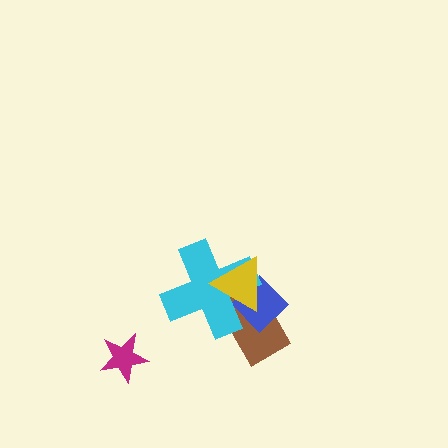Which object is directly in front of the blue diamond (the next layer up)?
The cyan cross is directly in front of the blue diamond.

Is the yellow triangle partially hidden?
No, no other shape covers it.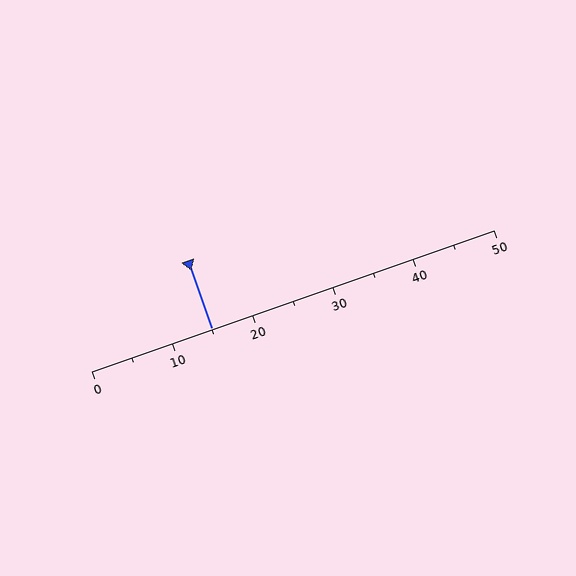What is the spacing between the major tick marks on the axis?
The major ticks are spaced 10 apart.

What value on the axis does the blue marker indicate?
The marker indicates approximately 15.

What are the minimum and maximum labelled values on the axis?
The axis runs from 0 to 50.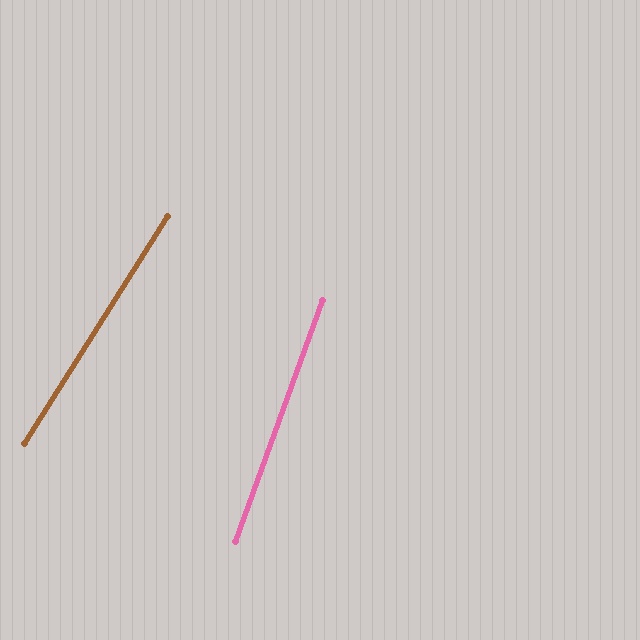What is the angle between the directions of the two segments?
Approximately 12 degrees.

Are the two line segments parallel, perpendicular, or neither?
Neither parallel nor perpendicular — they differ by about 12°.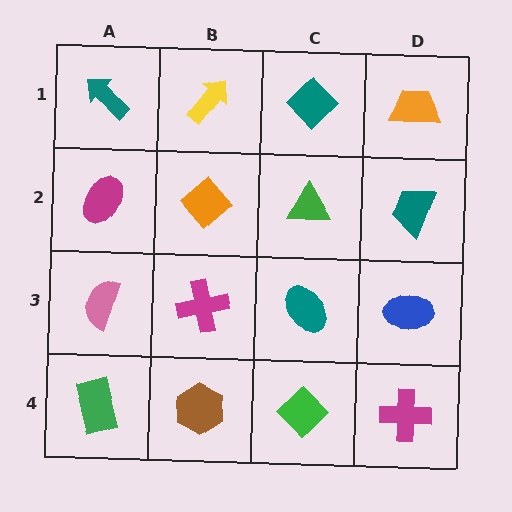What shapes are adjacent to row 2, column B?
A yellow arrow (row 1, column B), a magenta cross (row 3, column B), a magenta ellipse (row 2, column A), a green triangle (row 2, column C).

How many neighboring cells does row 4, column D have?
2.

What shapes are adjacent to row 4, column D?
A blue ellipse (row 3, column D), a green diamond (row 4, column C).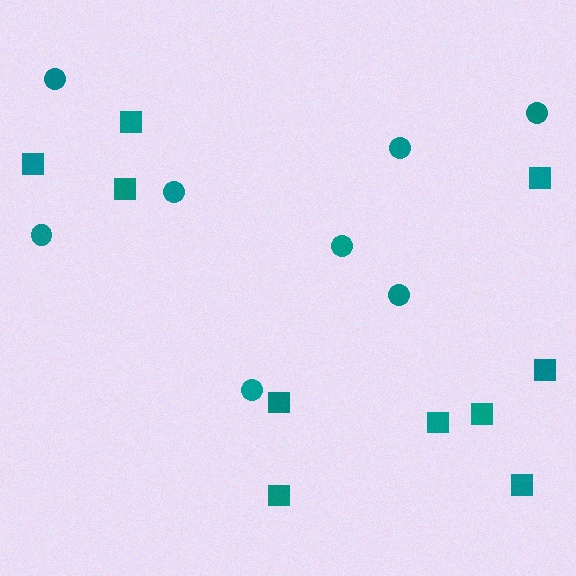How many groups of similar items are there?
There are 2 groups: one group of squares (10) and one group of circles (8).